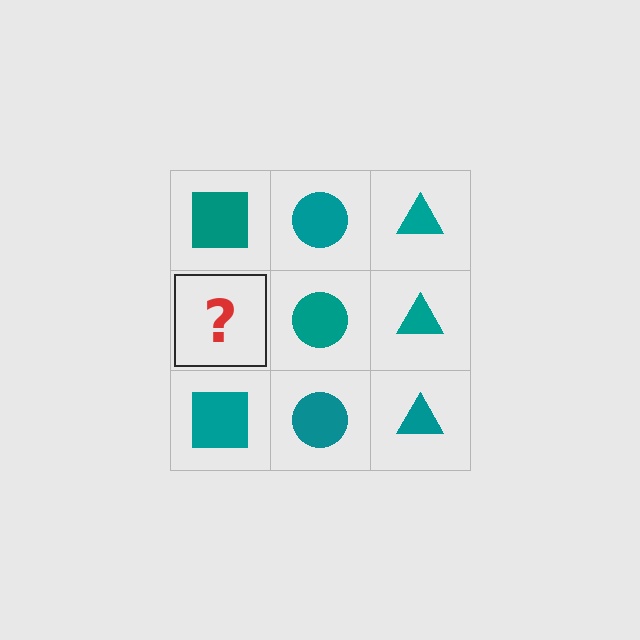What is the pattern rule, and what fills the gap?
The rule is that each column has a consistent shape. The gap should be filled with a teal square.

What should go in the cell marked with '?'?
The missing cell should contain a teal square.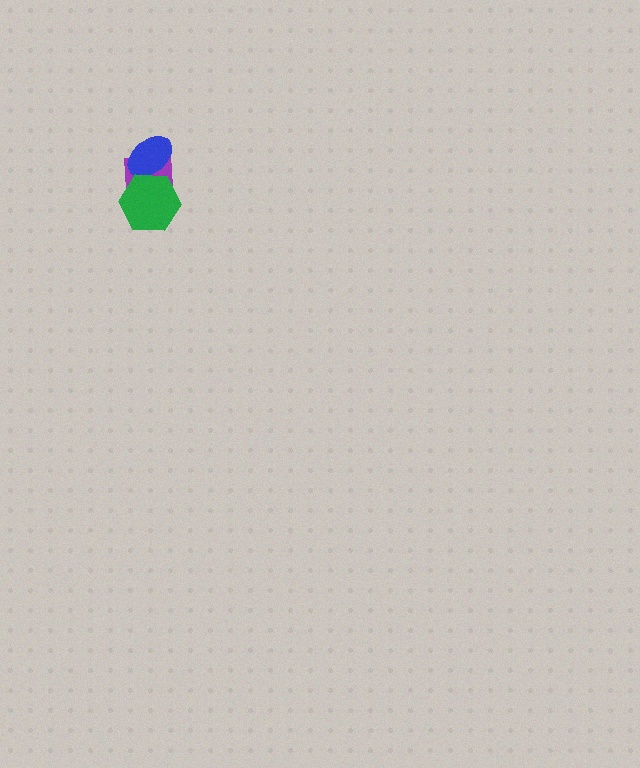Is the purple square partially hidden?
Yes, it is partially covered by another shape.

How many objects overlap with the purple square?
2 objects overlap with the purple square.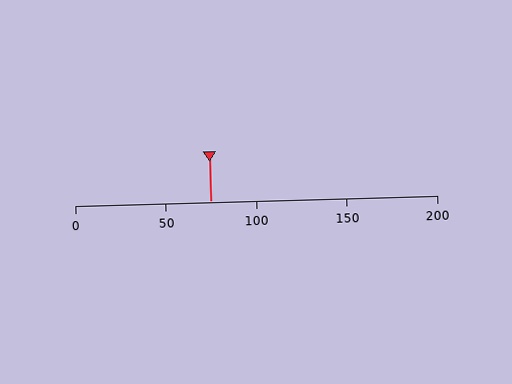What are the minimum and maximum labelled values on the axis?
The axis runs from 0 to 200.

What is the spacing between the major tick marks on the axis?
The major ticks are spaced 50 apart.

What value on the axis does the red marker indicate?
The marker indicates approximately 75.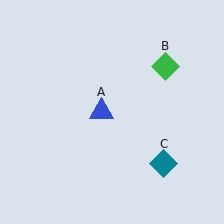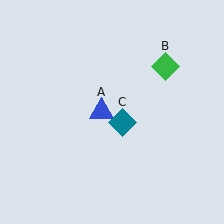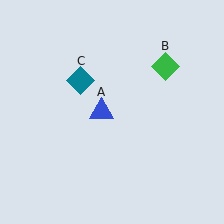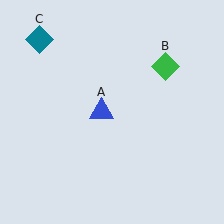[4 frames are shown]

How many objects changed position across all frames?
1 object changed position: teal diamond (object C).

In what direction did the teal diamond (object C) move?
The teal diamond (object C) moved up and to the left.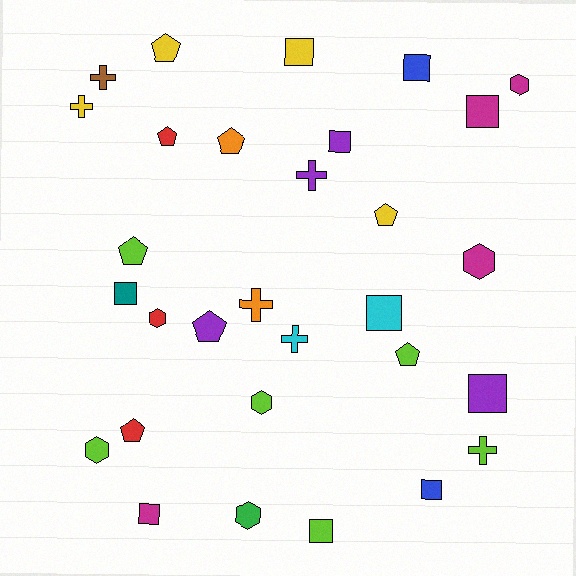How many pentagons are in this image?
There are 8 pentagons.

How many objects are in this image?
There are 30 objects.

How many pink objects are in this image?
There are no pink objects.